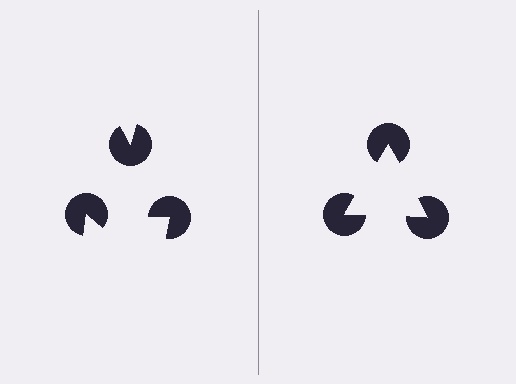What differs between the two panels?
The pac-man discs are positioned identically on both sides; only the wedge orientations differ. On the right they align to a triangle; on the left they are misaligned.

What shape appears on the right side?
An illusory triangle.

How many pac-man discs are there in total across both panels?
6 — 3 on each side.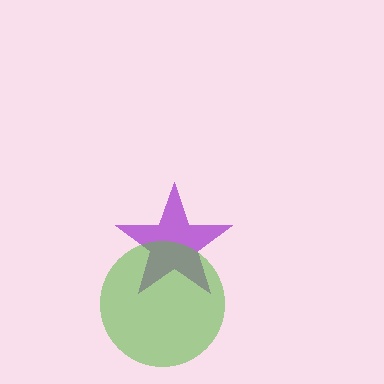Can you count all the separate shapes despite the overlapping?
Yes, there are 2 separate shapes.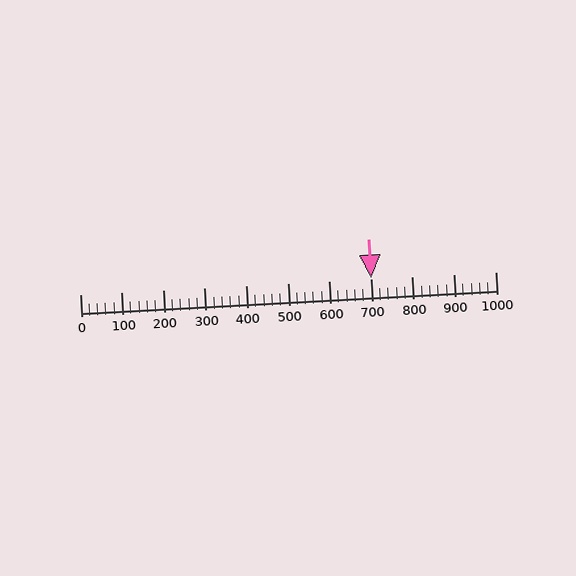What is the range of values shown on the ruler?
The ruler shows values from 0 to 1000.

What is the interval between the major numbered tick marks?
The major tick marks are spaced 100 units apart.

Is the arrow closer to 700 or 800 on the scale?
The arrow is closer to 700.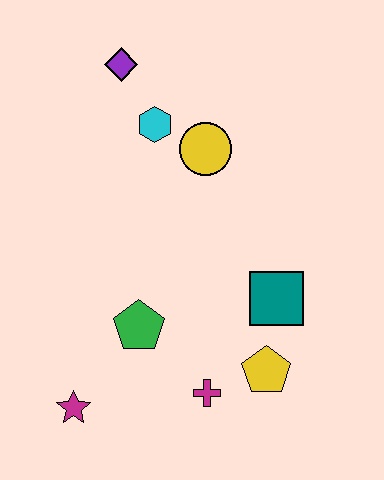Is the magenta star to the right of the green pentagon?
No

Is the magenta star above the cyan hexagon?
No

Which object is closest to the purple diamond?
The cyan hexagon is closest to the purple diamond.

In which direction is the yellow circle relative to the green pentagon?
The yellow circle is above the green pentagon.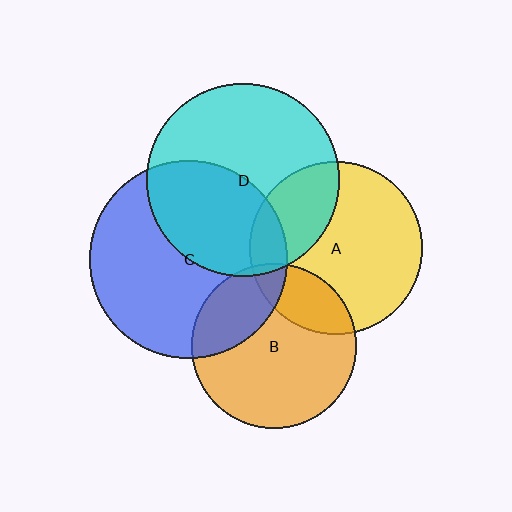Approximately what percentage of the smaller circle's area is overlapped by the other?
Approximately 5%.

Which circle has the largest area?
Circle C (blue).